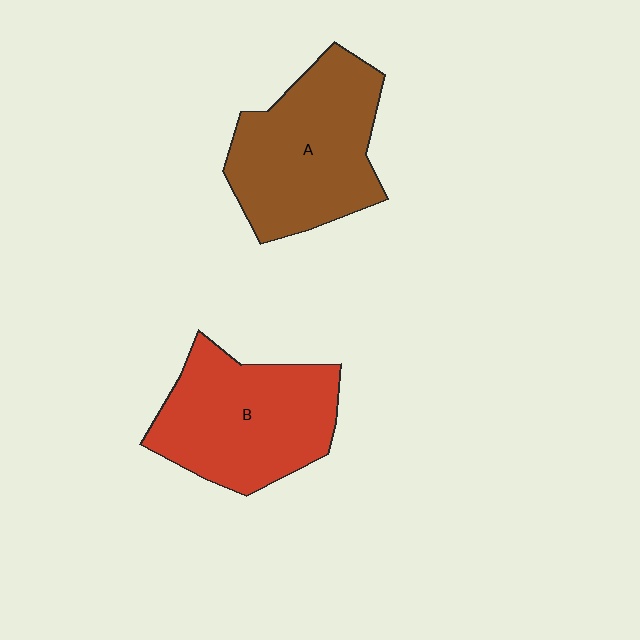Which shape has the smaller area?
Shape B (red).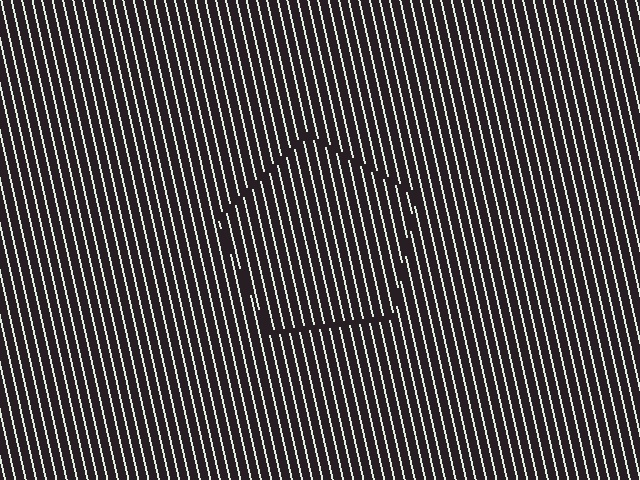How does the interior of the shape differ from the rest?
The interior of the shape contains the same grating, shifted by half a period — the contour is defined by the phase discontinuity where line-ends from the inner and outer gratings abut.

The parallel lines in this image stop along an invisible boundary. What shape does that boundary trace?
An illusory pentagon. The interior of the shape contains the same grating, shifted by half a period — the contour is defined by the phase discontinuity where line-ends from the inner and outer gratings abut.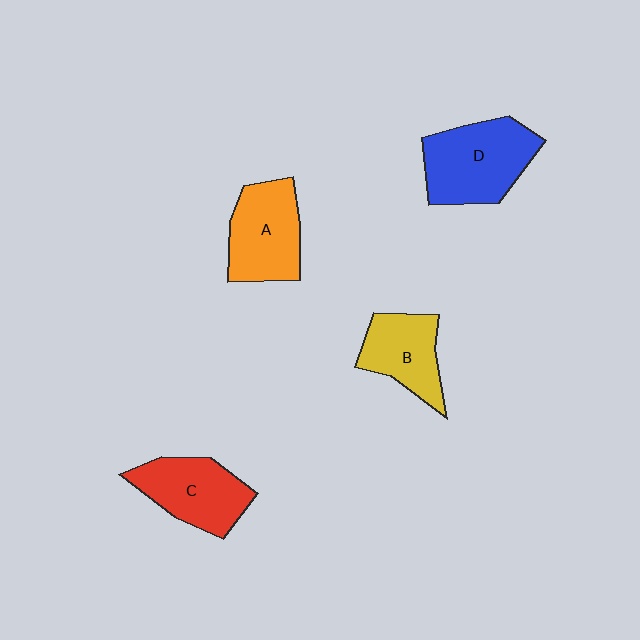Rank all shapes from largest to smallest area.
From largest to smallest: D (blue), A (orange), C (red), B (yellow).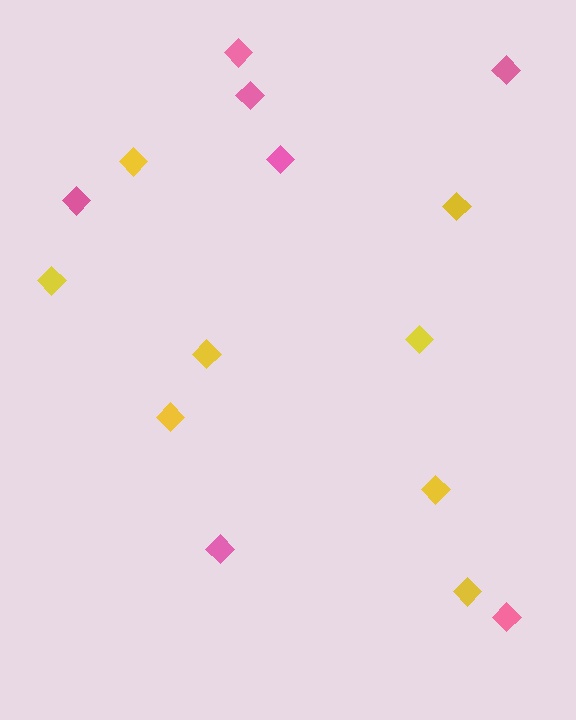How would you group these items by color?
There are 2 groups: one group of pink diamonds (7) and one group of yellow diamonds (8).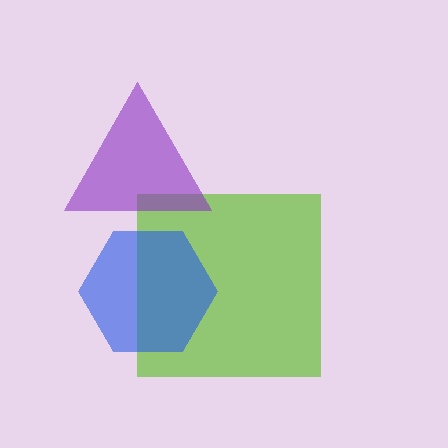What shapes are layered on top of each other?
The layered shapes are: a lime square, a purple triangle, a blue hexagon.